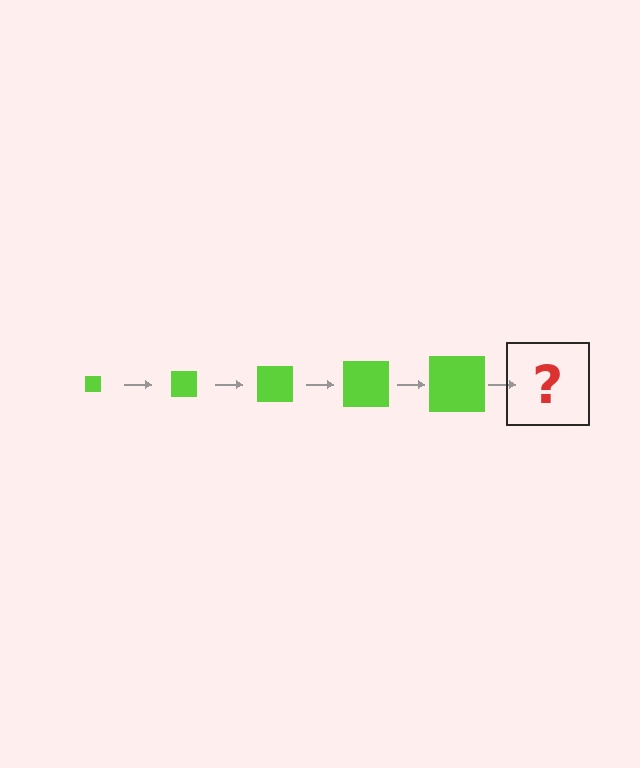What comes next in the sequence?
The next element should be a lime square, larger than the previous one.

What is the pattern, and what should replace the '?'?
The pattern is that the square gets progressively larger each step. The '?' should be a lime square, larger than the previous one.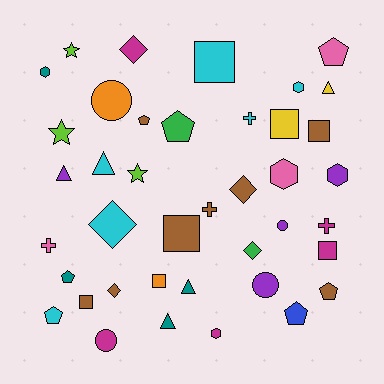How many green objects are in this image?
There are 2 green objects.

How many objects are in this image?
There are 40 objects.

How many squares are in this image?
There are 7 squares.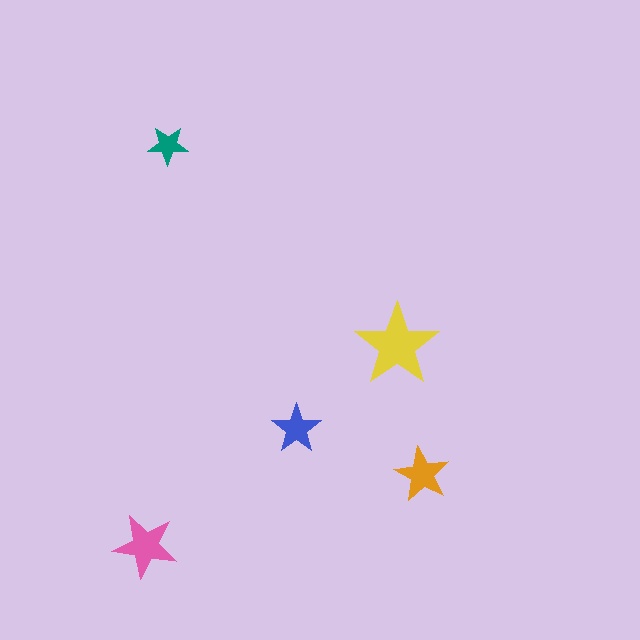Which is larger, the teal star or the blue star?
The blue one.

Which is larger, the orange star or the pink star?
The pink one.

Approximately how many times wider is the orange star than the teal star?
About 1.5 times wider.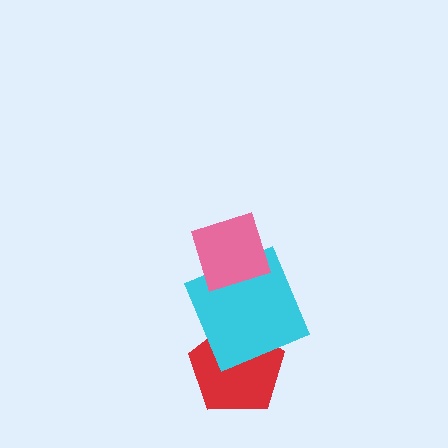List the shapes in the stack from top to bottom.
From top to bottom: the pink diamond, the cyan square, the red pentagon.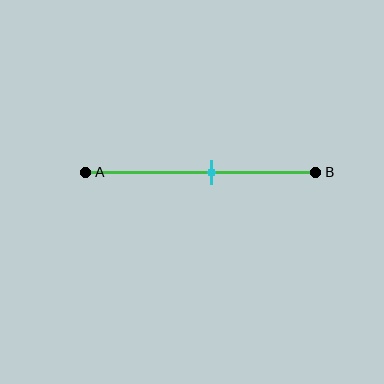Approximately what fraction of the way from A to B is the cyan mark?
The cyan mark is approximately 55% of the way from A to B.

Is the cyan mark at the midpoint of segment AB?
No, the mark is at about 55% from A, not at the 50% midpoint.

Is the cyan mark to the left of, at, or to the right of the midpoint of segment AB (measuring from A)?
The cyan mark is to the right of the midpoint of segment AB.